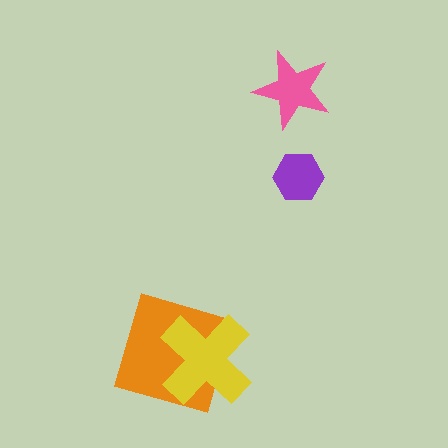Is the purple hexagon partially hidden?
No, no other shape covers it.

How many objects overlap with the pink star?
0 objects overlap with the pink star.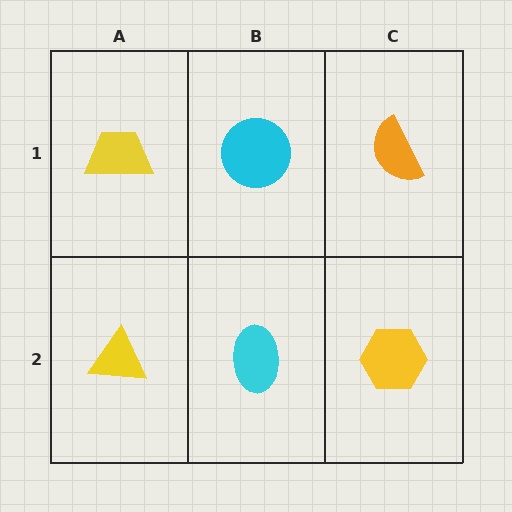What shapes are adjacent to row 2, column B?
A cyan circle (row 1, column B), a yellow triangle (row 2, column A), a yellow hexagon (row 2, column C).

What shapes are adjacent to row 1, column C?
A yellow hexagon (row 2, column C), a cyan circle (row 1, column B).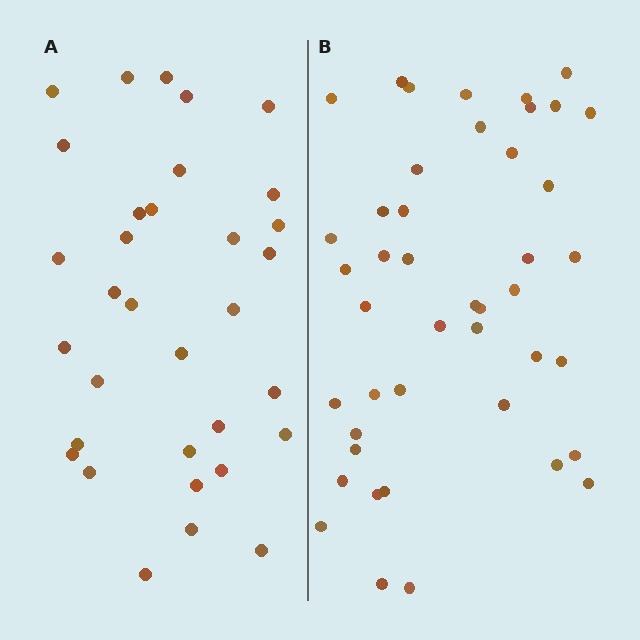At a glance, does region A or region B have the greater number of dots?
Region B (the right region) has more dots.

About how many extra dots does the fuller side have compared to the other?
Region B has roughly 12 or so more dots than region A.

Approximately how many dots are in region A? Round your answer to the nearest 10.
About 30 dots. (The exact count is 33, which rounds to 30.)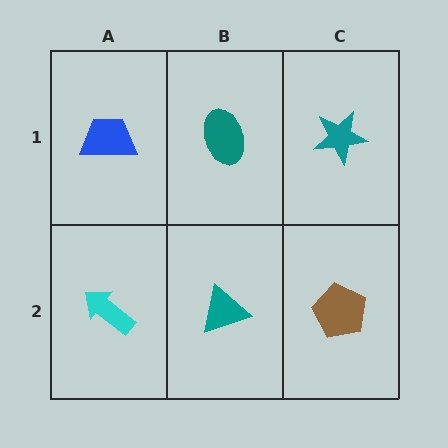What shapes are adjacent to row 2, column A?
A blue trapezoid (row 1, column A), a teal triangle (row 2, column B).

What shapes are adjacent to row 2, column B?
A teal ellipse (row 1, column B), a cyan arrow (row 2, column A), a brown pentagon (row 2, column C).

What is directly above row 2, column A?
A blue trapezoid.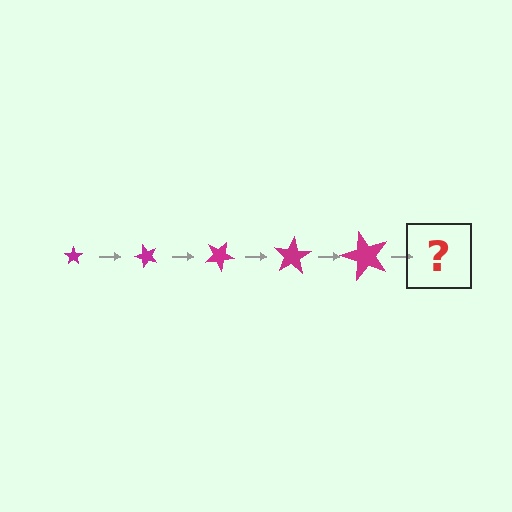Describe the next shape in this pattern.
It should be a star, larger than the previous one and rotated 250 degrees from the start.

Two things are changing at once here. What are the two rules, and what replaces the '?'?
The two rules are that the star grows larger each step and it rotates 50 degrees each step. The '?' should be a star, larger than the previous one and rotated 250 degrees from the start.